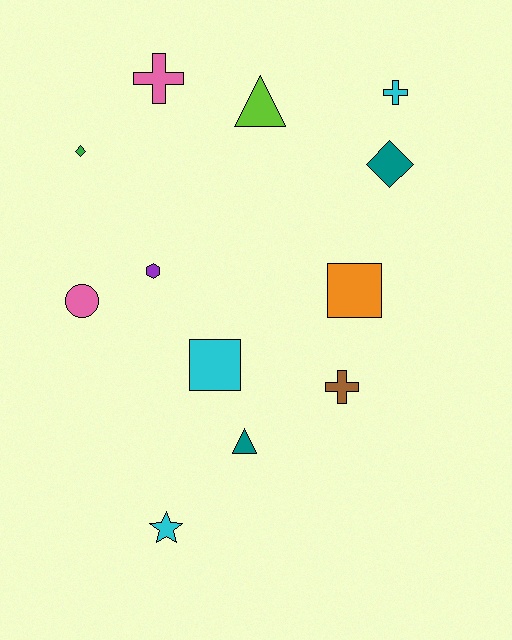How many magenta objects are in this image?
There are no magenta objects.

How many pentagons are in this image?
There are no pentagons.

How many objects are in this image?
There are 12 objects.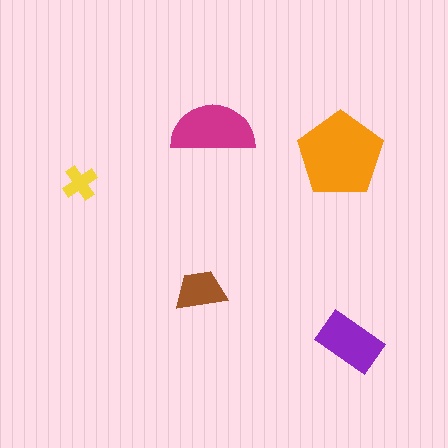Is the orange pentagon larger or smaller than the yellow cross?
Larger.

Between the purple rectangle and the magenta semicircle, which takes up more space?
The magenta semicircle.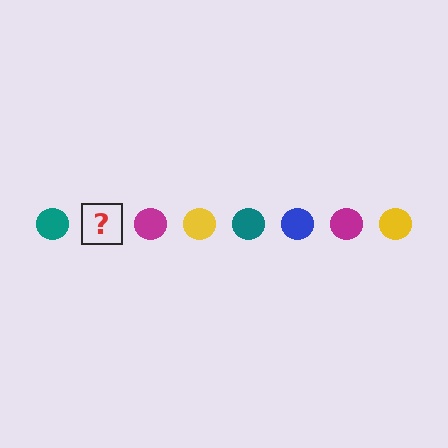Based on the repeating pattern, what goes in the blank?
The blank should be a blue circle.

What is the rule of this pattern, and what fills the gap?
The rule is that the pattern cycles through teal, blue, magenta, yellow circles. The gap should be filled with a blue circle.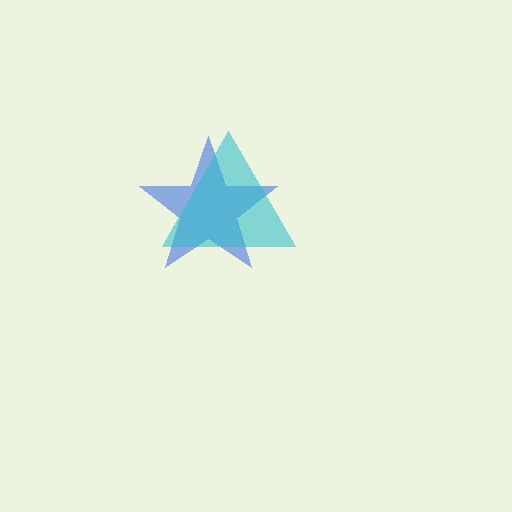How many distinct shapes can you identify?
There are 2 distinct shapes: a blue star, a cyan triangle.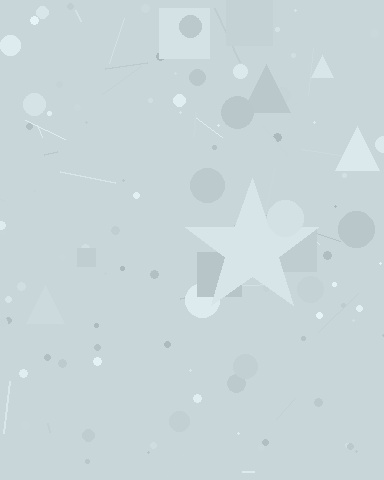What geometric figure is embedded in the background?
A star is embedded in the background.